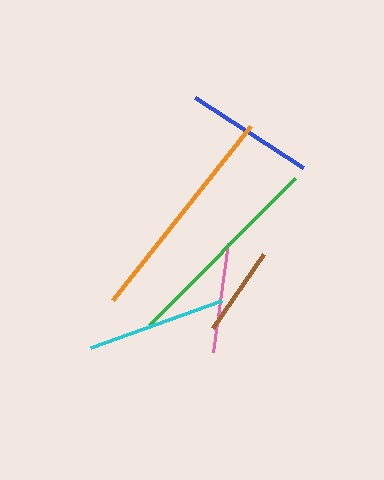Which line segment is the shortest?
The brown line is the shortest at approximately 89 pixels.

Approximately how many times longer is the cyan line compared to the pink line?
The cyan line is approximately 1.3 times the length of the pink line.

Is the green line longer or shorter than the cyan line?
The green line is longer than the cyan line.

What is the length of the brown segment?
The brown segment is approximately 89 pixels long.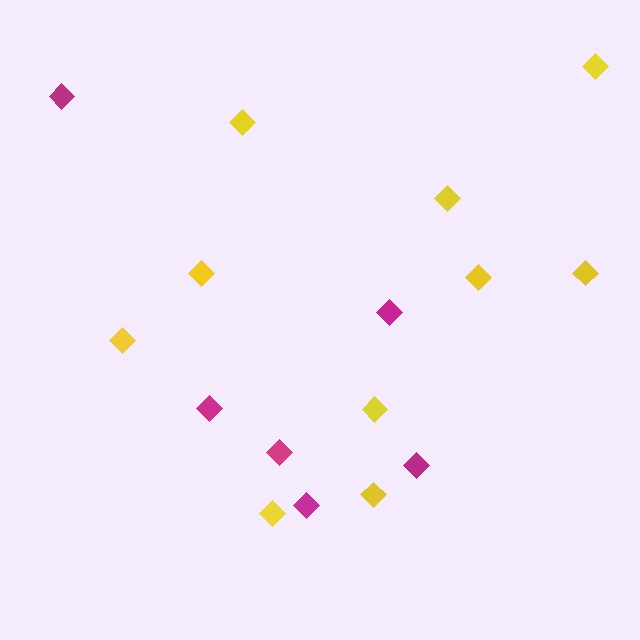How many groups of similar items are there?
There are 2 groups: one group of magenta diamonds (6) and one group of yellow diamonds (10).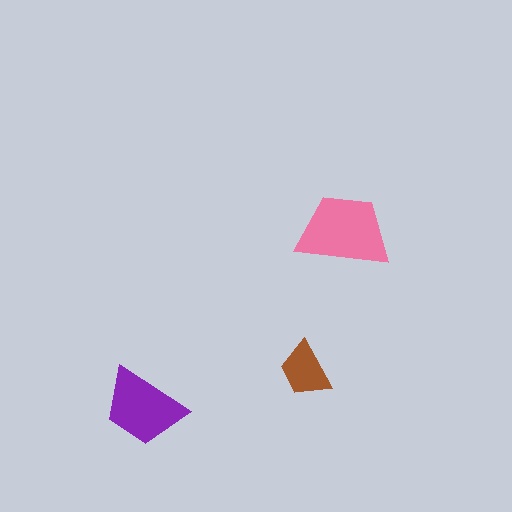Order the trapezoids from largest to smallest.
the pink one, the purple one, the brown one.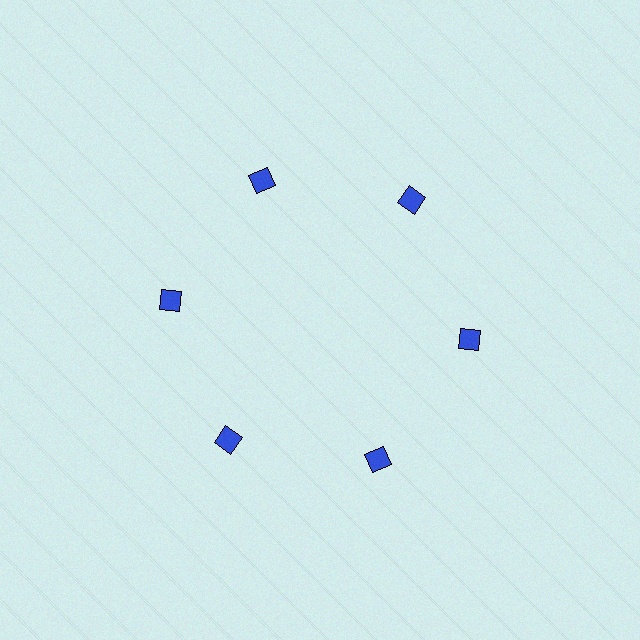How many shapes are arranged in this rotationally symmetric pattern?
There are 6 shapes, arranged in 6 groups of 1.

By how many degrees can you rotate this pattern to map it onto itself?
The pattern maps onto itself every 60 degrees of rotation.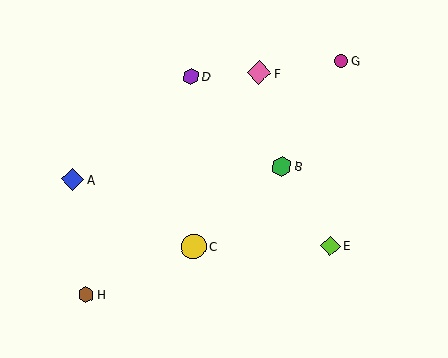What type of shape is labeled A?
Shape A is a blue diamond.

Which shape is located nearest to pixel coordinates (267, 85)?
The pink diamond (labeled F) at (259, 73) is nearest to that location.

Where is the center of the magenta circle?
The center of the magenta circle is at (341, 61).